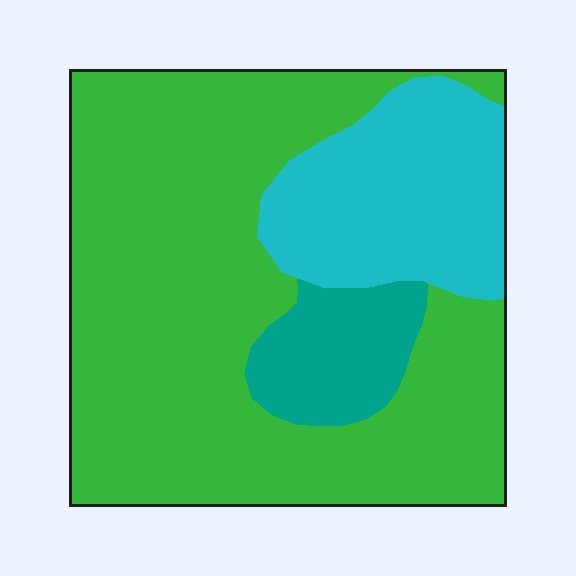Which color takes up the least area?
Teal, at roughly 10%.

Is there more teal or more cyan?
Cyan.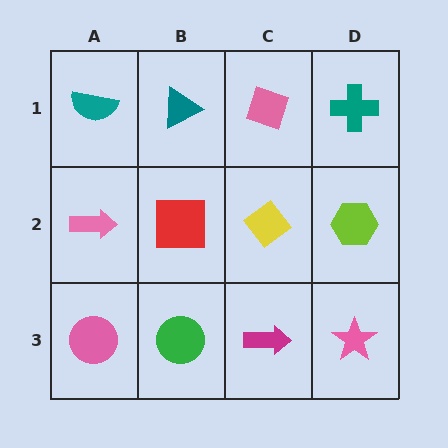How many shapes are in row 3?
4 shapes.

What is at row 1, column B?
A teal triangle.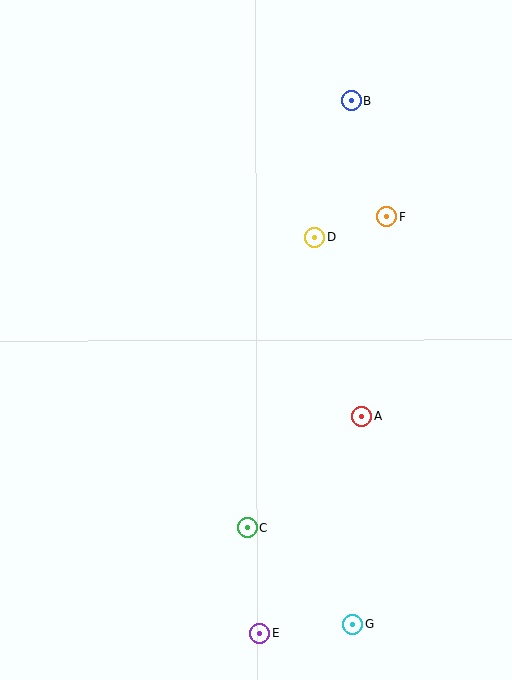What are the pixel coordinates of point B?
Point B is at (351, 101).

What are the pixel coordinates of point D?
Point D is at (315, 237).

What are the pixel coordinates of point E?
Point E is at (260, 633).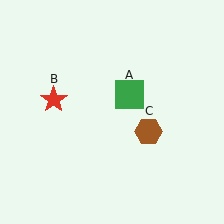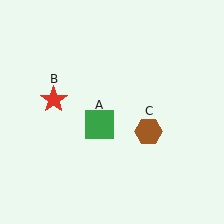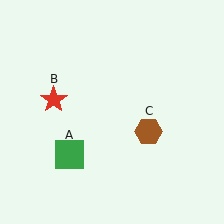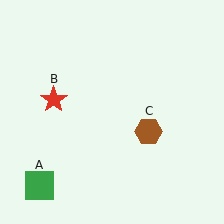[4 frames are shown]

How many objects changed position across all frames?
1 object changed position: green square (object A).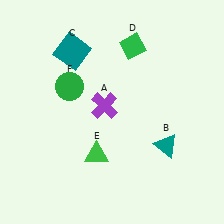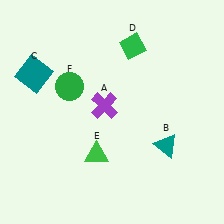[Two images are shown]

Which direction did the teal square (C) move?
The teal square (C) moved left.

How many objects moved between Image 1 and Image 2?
1 object moved between the two images.